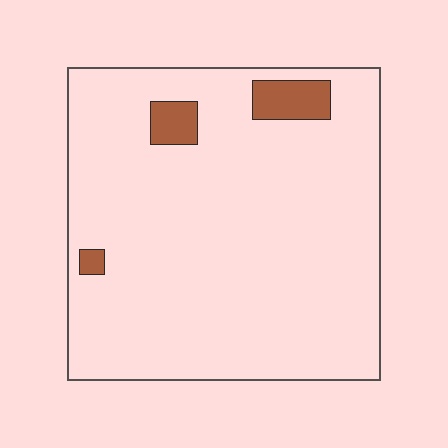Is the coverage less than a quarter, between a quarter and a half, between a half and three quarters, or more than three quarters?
Less than a quarter.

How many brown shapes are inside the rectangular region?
3.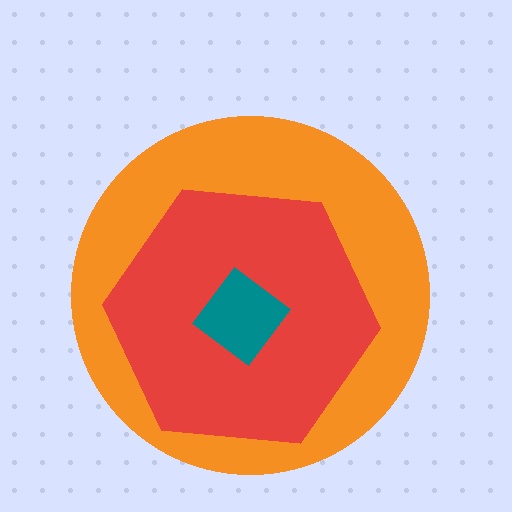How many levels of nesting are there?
3.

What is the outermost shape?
The orange circle.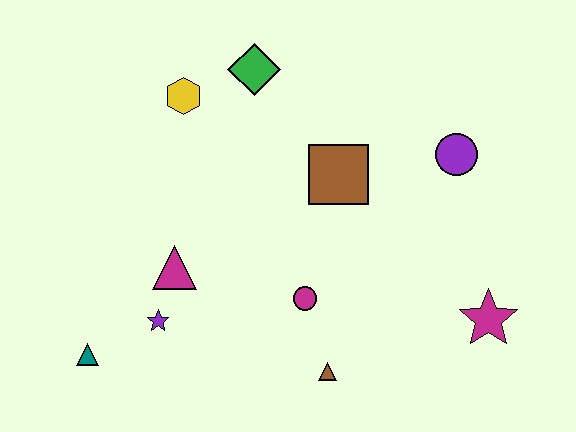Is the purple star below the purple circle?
Yes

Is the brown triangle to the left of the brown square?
Yes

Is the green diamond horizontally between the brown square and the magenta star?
No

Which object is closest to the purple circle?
The brown square is closest to the purple circle.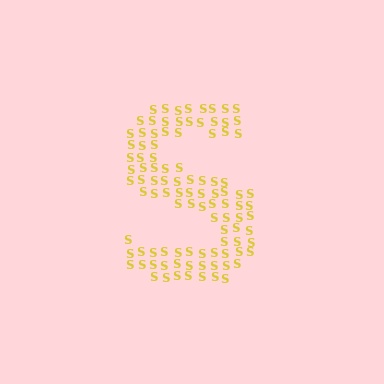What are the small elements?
The small elements are letter S's.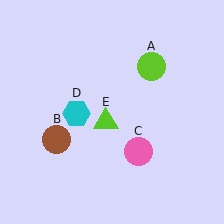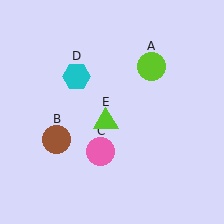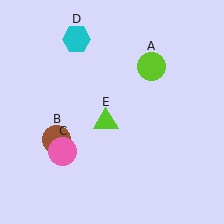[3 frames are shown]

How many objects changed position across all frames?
2 objects changed position: pink circle (object C), cyan hexagon (object D).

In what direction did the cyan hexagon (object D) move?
The cyan hexagon (object D) moved up.